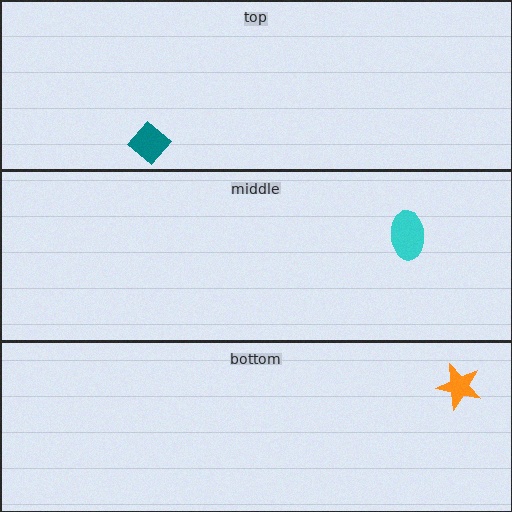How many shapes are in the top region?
1.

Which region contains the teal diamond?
The top region.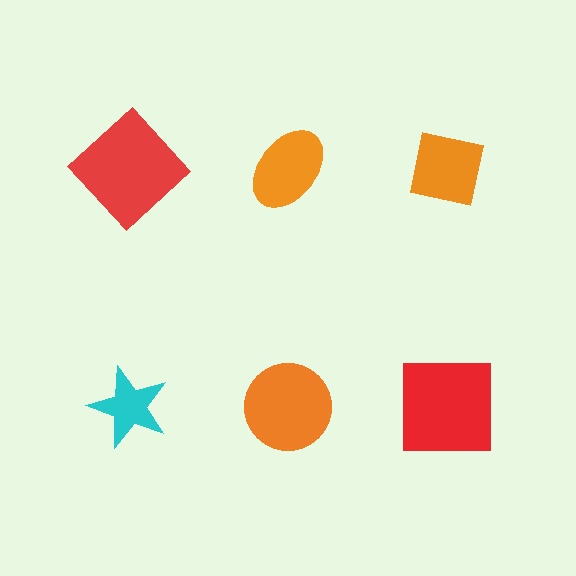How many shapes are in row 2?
3 shapes.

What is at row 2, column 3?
A red square.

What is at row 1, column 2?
An orange ellipse.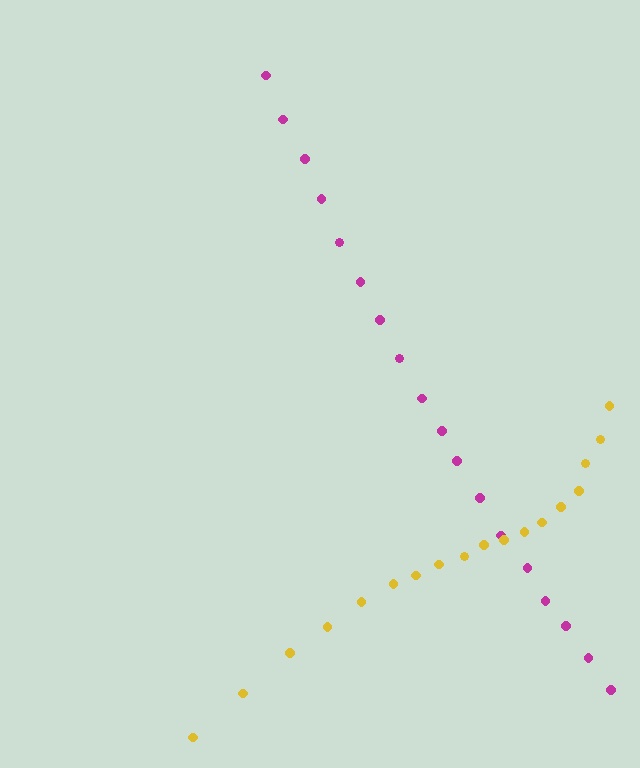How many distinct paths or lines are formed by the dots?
There are 2 distinct paths.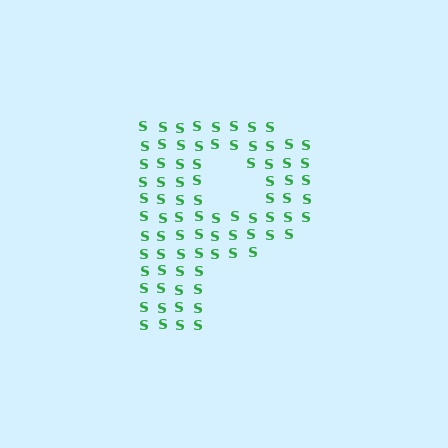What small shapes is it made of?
It is made of small letter S's.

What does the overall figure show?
The overall figure shows the letter P.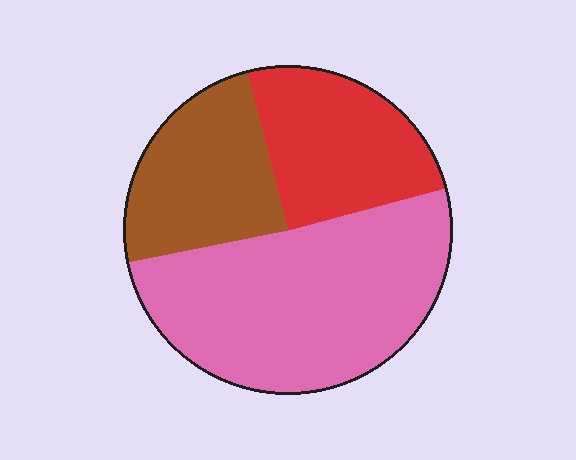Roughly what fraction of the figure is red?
Red covers 25% of the figure.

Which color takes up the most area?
Pink, at roughly 50%.